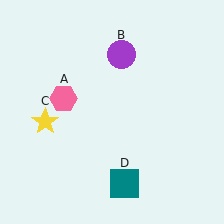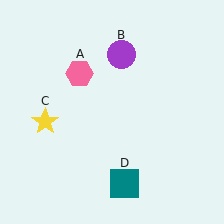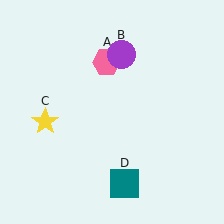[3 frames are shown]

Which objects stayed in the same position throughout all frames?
Purple circle (object B) and yellow star (object C) and teal square (object D) remained stationary.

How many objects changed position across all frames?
1 object changed position: pink hexagon (object A).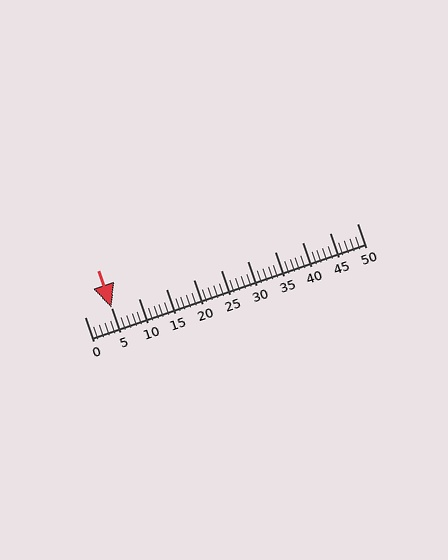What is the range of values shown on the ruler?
The ruler shows values from 0 to 50.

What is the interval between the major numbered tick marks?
The major tick marks are spaced 5 units apart.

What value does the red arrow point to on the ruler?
The red arrow points to approximately 5.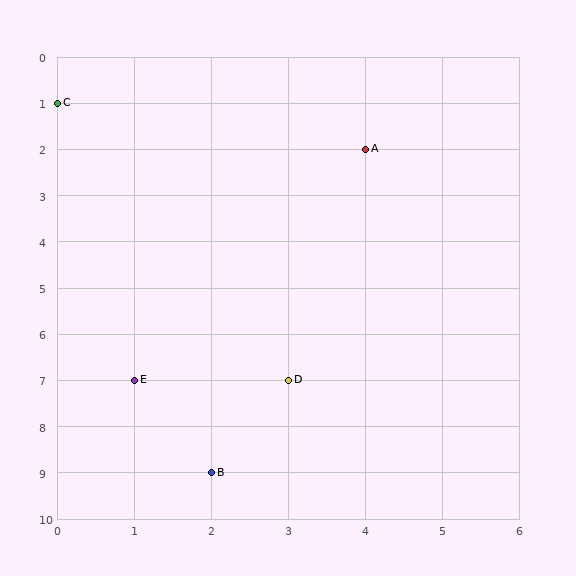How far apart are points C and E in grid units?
Points C and E are 1 column and 6 rows apart (about 6.1 grid units diagonally).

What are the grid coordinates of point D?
Point D is at grid coordinates (3, 7).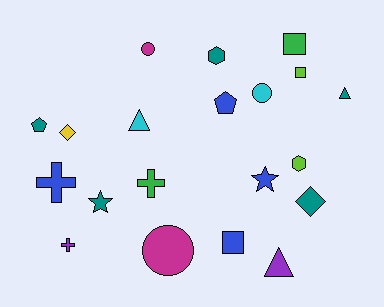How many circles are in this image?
There are 3 circles.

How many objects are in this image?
There are 20 objects.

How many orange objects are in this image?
There are no orange objects.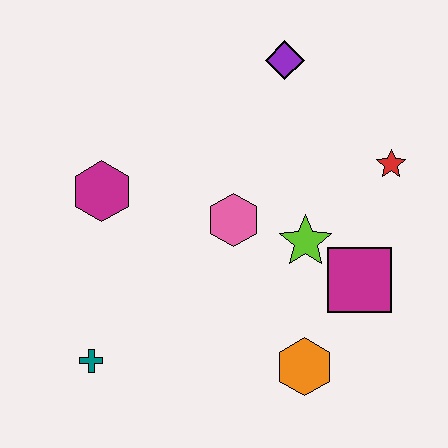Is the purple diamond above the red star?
Yes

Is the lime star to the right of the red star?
No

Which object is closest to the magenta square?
The lime star is closest to the magenta square.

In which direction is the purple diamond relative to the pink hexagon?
The purple diamond is above the pink hexagon.